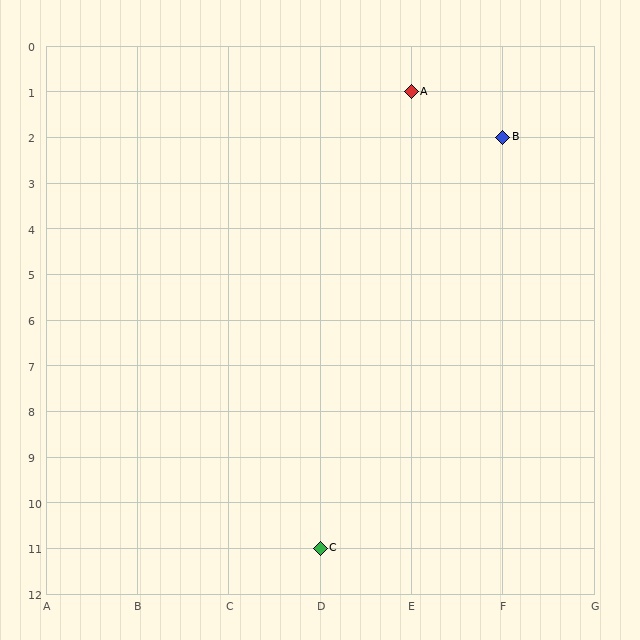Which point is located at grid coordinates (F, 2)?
Point B is at (F, 2).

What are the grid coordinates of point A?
Point A is at grid coordinates (E, 1).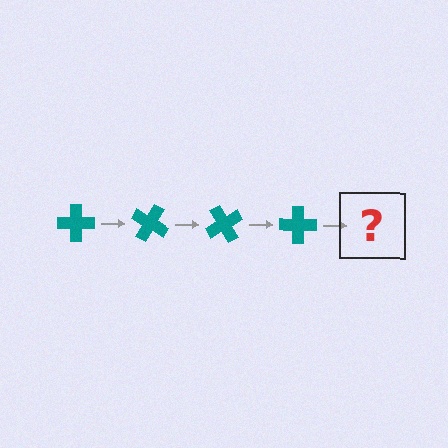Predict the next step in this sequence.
The next step is a teal cross rotated 120 degrees.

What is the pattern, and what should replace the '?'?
The pattern is that the cross rotates 30 degrees each step. The '?' should be a teal cross rotated 120 degrees.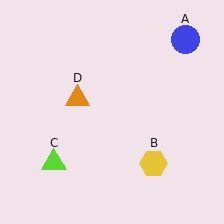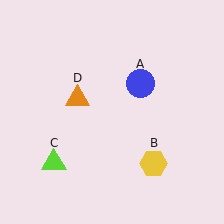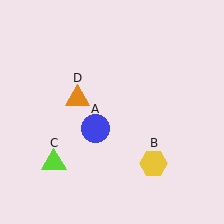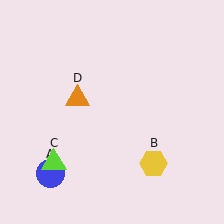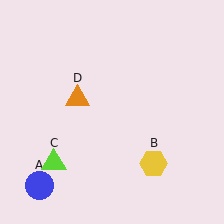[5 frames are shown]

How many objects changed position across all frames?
1 object changed position: blue circle (object A).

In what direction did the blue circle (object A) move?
The blue circle (object A) moved down and to the left.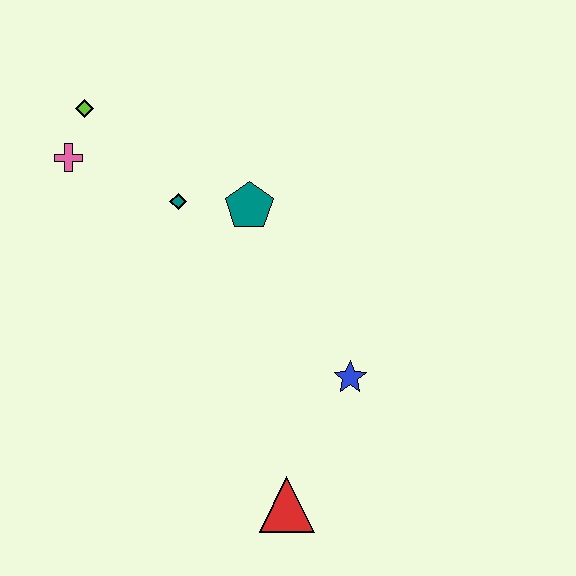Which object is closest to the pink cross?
The lime diamond is closest to the pink cross.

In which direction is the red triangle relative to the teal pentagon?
The red triangle is below the teal pentagon.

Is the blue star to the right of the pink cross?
Yes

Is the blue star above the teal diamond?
No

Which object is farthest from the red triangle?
The lime diamond is farthest from the red triangle.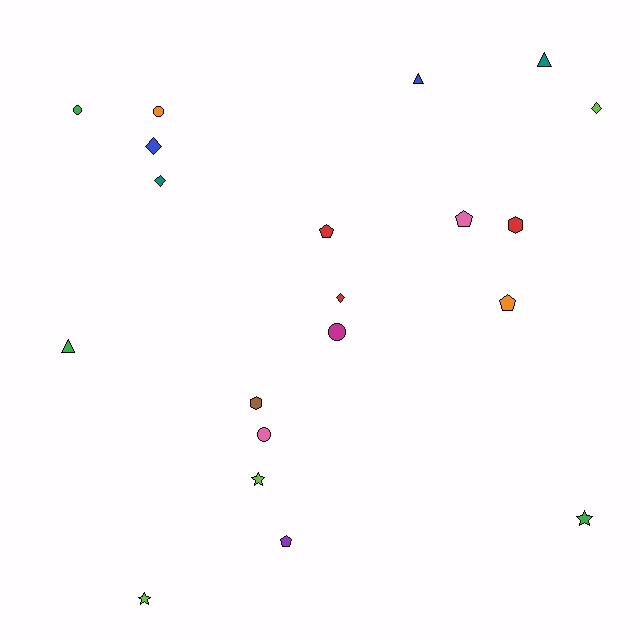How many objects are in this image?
There are 20 objects.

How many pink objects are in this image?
There are 2 pink objects.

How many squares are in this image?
There are no squares.